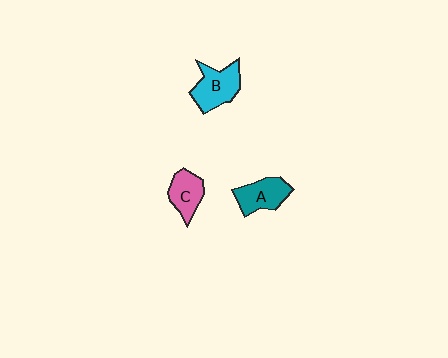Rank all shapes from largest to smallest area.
From largest to smallest: B (cyan), A (teal), C (pink).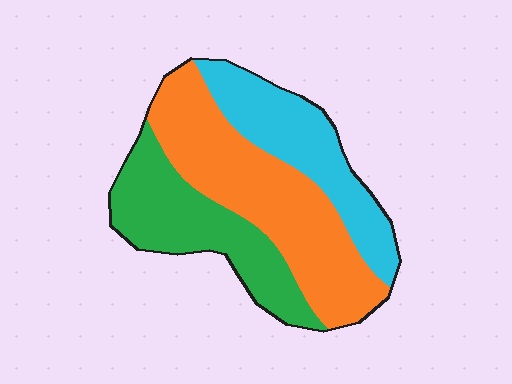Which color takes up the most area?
Orange, at roughly 45%.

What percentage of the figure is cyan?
Cyan takes up between a quarter and a half of the figure.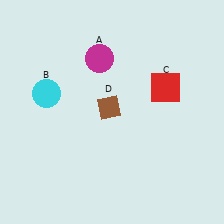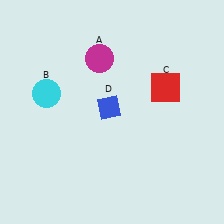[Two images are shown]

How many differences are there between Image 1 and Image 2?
There is 1 difference between the two images.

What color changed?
The diamond (D) changed from brown in Image 1 to blue in Image 2.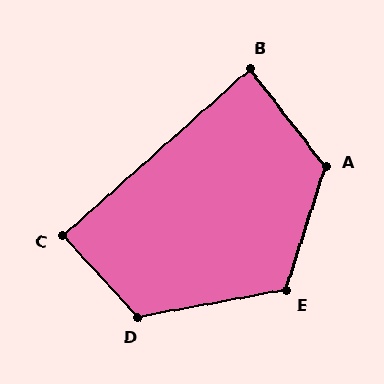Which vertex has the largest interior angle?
A, at approximately 125 degrees.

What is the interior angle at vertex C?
Approximately 89 degrees (approximately right).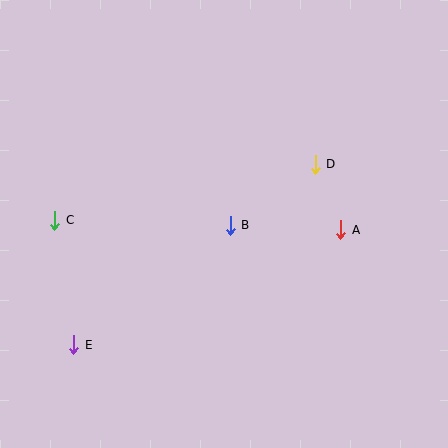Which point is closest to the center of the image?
Point B at (230, 225) is closest to the center.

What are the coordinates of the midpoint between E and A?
The midpoint between E and A is at (207, 287).